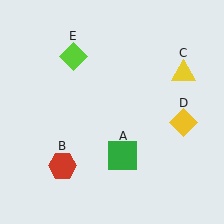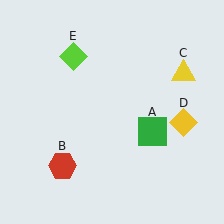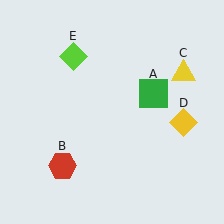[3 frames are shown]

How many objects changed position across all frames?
1 object changed position: green square (object A).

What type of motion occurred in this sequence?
The green square (object A) rotated counterclockwise around the center of the scene.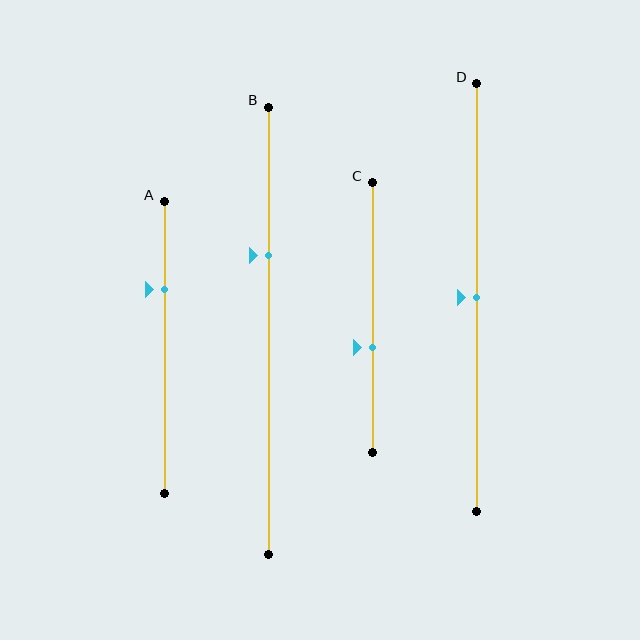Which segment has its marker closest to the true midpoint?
Segment D has its marker closest to the true midpoint.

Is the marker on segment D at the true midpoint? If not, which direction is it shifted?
Yes, the marker on segment D is at the true midpoint.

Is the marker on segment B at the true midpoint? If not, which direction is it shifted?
No, the marker on segment B is shifted upward by about 17% of the segment length.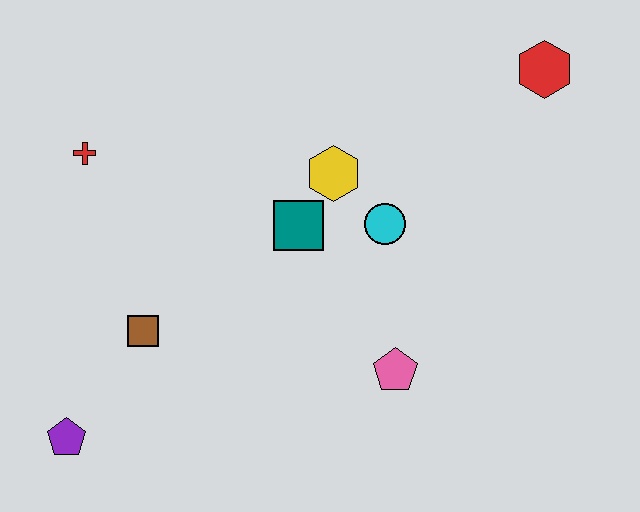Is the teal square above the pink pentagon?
Yes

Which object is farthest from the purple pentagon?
The red hexagon is farthest from the purple pentagon.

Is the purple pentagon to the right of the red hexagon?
No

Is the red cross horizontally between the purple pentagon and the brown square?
Yes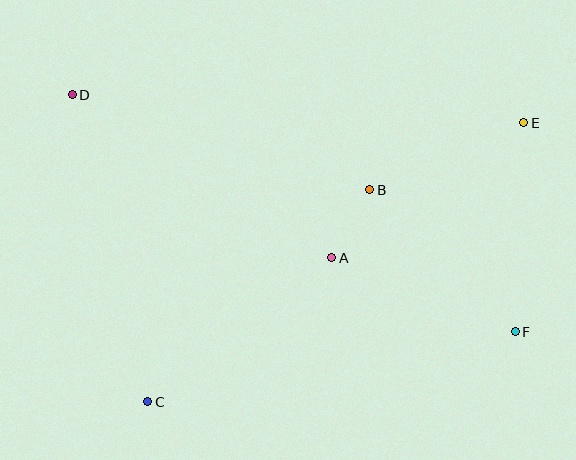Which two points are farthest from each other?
Points D and F are farthest from each other.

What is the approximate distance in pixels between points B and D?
The distance between B and D is approximately 312 pixels.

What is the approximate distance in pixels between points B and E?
The distance between B and E is approximately 168 pixels.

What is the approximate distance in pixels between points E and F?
The distance between E and F is approximately 209 pixels.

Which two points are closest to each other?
Points A and B are closest to each other.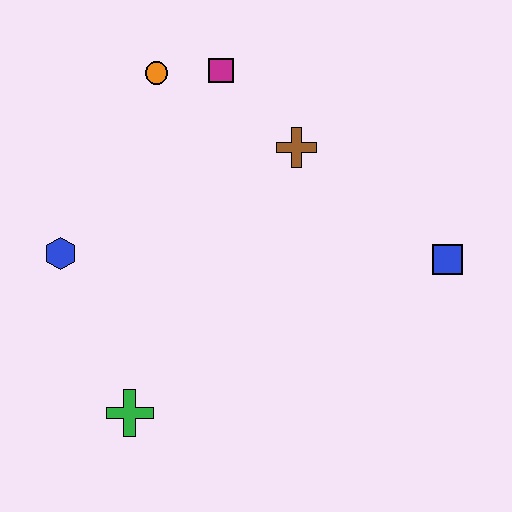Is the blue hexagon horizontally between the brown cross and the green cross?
No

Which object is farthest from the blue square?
The blue hexagon is farthest from the blue square.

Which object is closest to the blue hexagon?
The green cross is closest to the blue hexagon.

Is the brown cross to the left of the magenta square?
No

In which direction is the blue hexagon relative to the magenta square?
The blue hexagon is below the magenta square.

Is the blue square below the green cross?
No